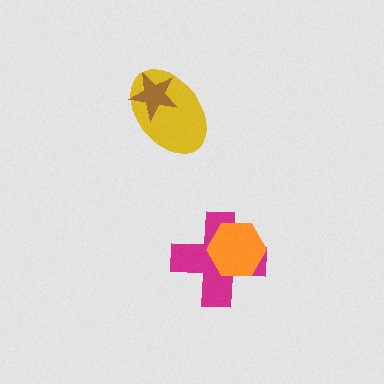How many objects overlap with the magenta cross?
1 object overlaps with the magenta cross.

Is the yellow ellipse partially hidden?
Yes, it is partially covered by another shape.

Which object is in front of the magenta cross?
The orange hexagon is in front of the magenta cross.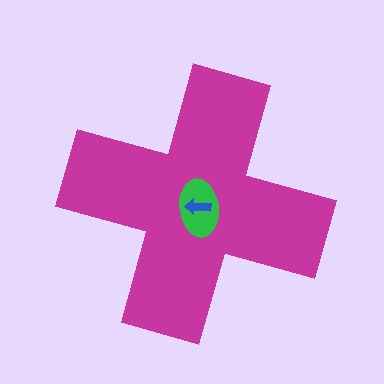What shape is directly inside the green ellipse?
The blue arrow.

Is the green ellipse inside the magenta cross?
Yes.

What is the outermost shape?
The magenta cross.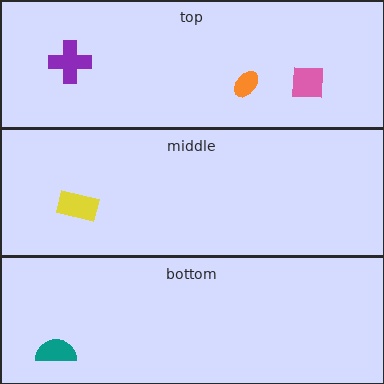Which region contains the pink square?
The top region.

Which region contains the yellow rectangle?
The middle region.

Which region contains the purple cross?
The top region.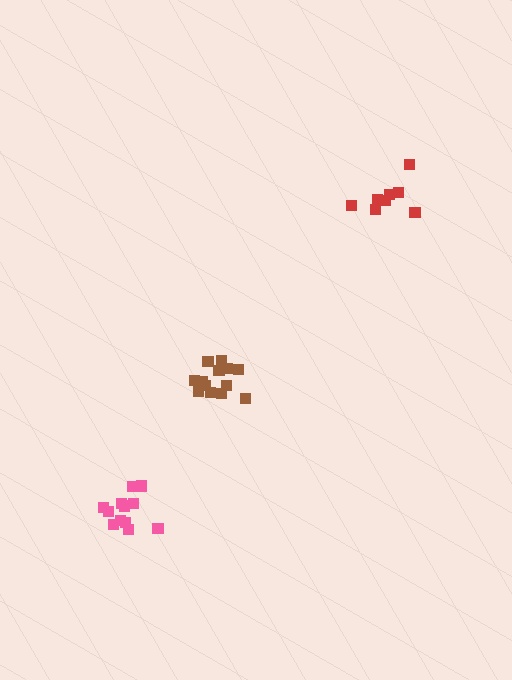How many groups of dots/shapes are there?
There are 3 groups.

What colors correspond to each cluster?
The clusters are colored: pink, brown, red.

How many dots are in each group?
Group 1: 13 dots, Group 2: 13 dots, Group 3: 8 dots (34 total).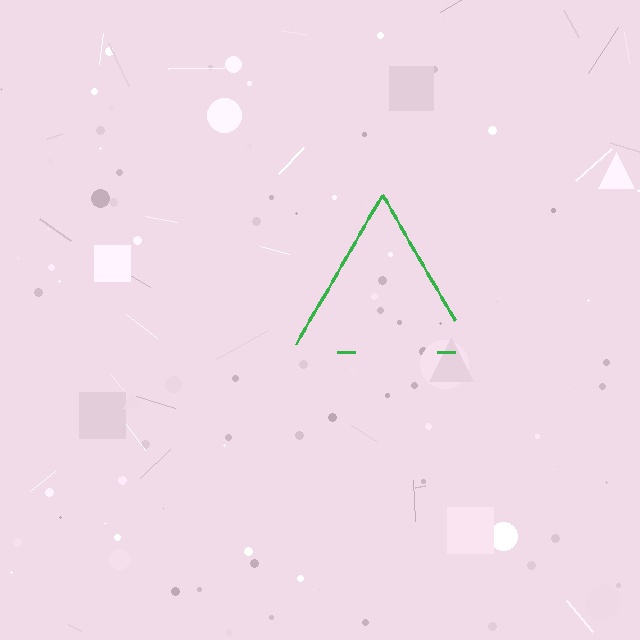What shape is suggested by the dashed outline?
The dashed outline suggests a triangle.